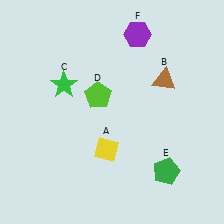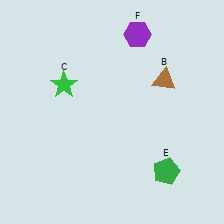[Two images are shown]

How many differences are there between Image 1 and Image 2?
There are 2 differences between the two images.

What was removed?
The lime pentagon (D), the yellow diamond (A) were removed in Image 2.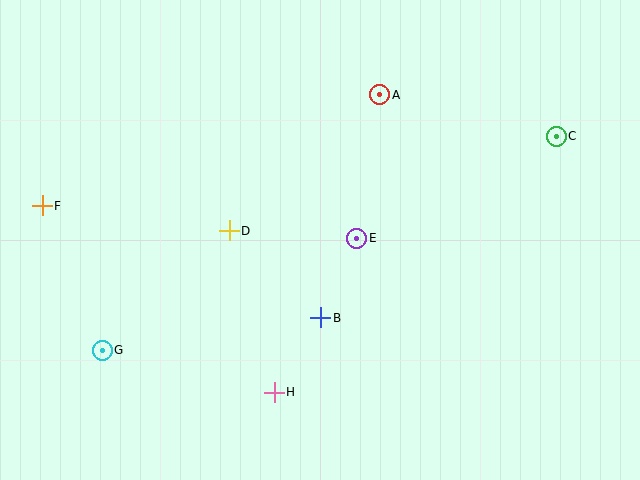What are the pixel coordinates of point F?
Point F is at (42, 206).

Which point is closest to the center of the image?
Point E at (357, 238) is closest to the center.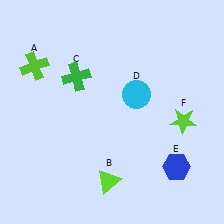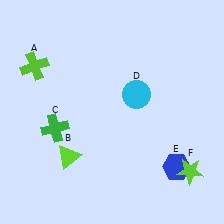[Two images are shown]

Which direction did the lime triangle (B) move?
The lime triangle (B) moved left.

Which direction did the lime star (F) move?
The lime star (F) moved down.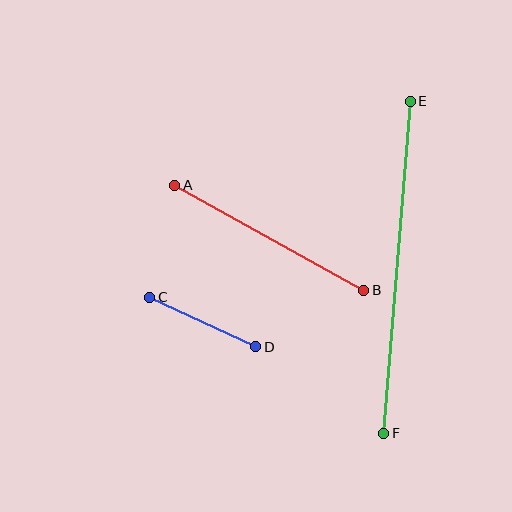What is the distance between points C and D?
The distance is approximately 117 pixels.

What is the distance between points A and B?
The distance is approximately 216 pixels.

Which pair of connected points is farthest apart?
Points E and F are farthest apart.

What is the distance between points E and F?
The distance is approximately 333 pixels.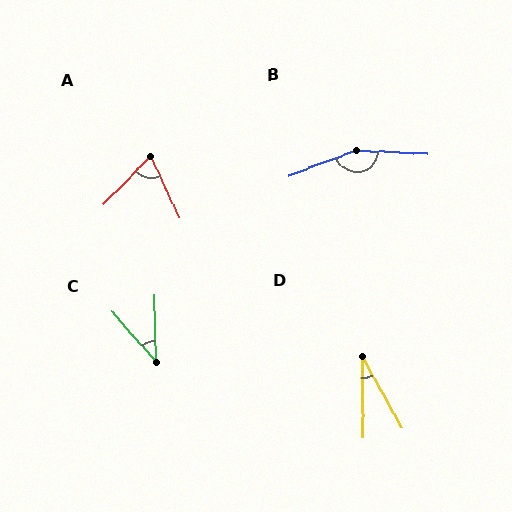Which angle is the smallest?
D, at approximately 28 degrees.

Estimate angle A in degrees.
Approximately 68 degrees.